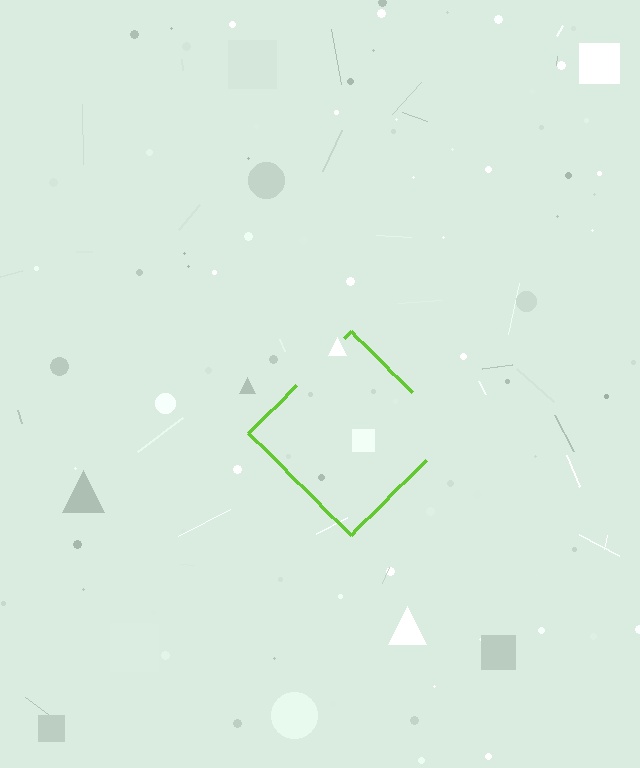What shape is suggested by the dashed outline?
The dashed outline suggests a diamond.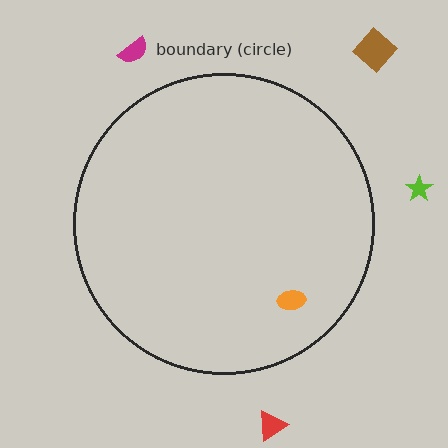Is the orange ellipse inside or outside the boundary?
Inside.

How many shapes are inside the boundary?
1 inside, 4 outside.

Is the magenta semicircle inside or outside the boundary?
Outside.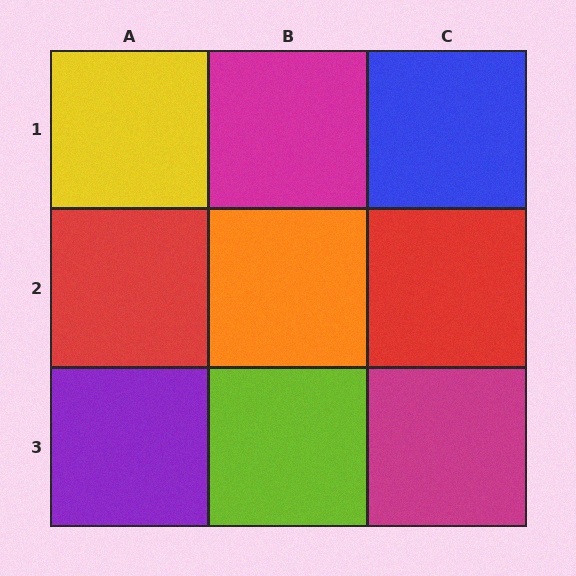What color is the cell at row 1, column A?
Yellow.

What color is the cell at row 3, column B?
Lime.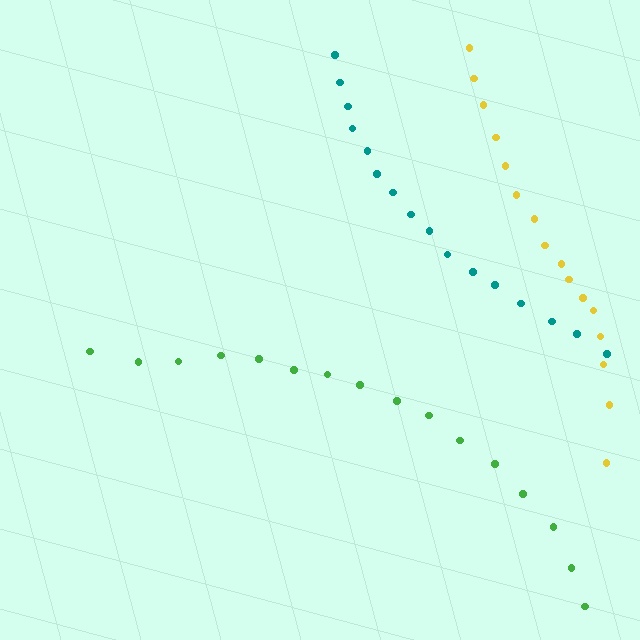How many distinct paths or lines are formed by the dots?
There are 3 distinct paths.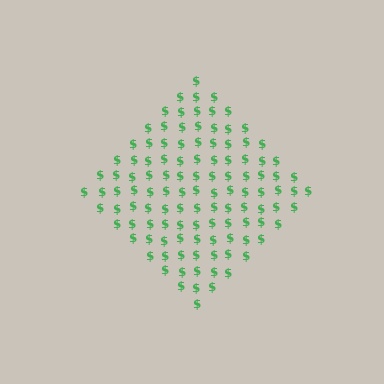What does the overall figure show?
The overall figure shows a diamond.